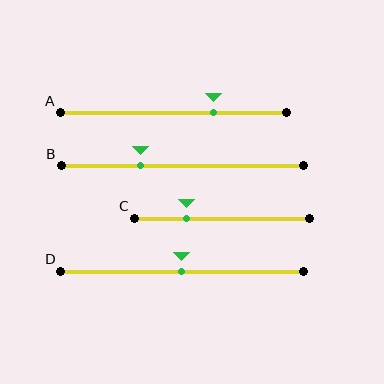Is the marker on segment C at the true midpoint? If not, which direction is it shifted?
No, the marker on segment C is shifted to the left by about 20% of the segment length.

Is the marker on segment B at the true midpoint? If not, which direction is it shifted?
No, the marker on segment B is shifted to the left by about 18% of the segment length.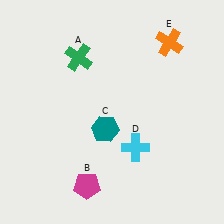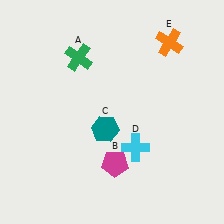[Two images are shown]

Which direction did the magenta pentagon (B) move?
The magenta pentagon (B) moved right.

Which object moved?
The magenta pentagon (B) moved right.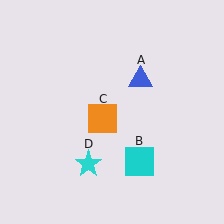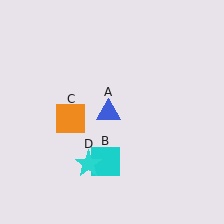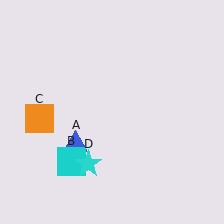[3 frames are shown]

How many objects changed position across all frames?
3 objects changed position: blue triangle (object A), cyan square (object B), orange square (object C).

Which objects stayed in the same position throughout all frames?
Cyan star (object D) remained stationary.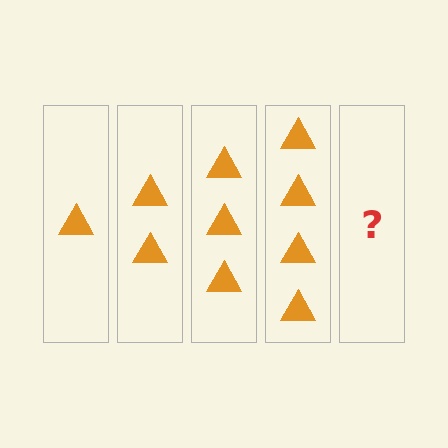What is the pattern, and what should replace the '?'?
The pattern is that each step adds one more triangle. The '?' should be 5 triangles.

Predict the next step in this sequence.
The next step is 5 triangles.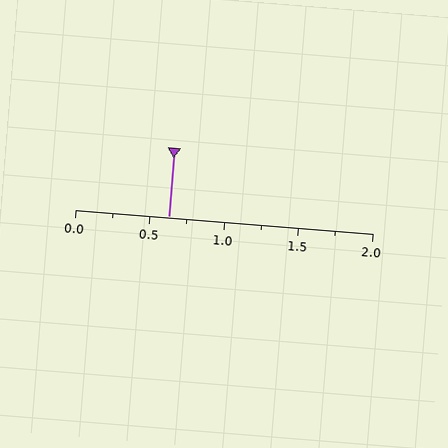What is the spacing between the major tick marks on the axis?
The major ticks are spaced 0.5 apart.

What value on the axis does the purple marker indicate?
The marker indicates approximately 0.62.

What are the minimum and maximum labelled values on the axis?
The axis runs from 0.0 to 2.0.